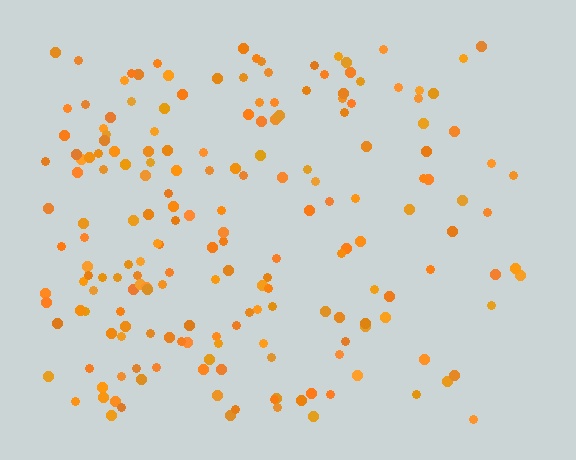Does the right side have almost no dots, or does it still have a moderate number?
Still a moderate number, just noticeably fewer than the left.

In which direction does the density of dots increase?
From right to left, with the left side densest.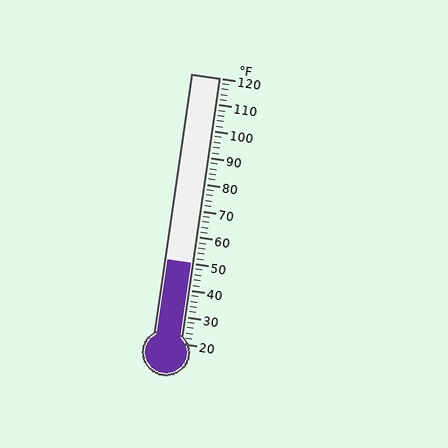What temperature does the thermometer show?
The thermometer shows approximately 50°F.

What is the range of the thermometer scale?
The thermometer scale ranges from 20°F to 120°F.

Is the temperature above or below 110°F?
The temperature is below 110°F.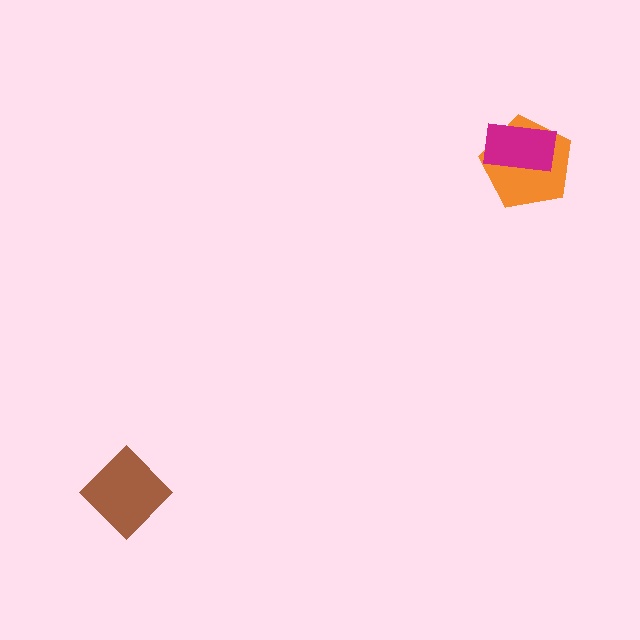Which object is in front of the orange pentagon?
The magenta rectangle is in front of the orange pentagon.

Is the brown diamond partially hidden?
No, no other shape covers it.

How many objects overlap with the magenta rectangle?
1 object overlaps with the magenta rectangle.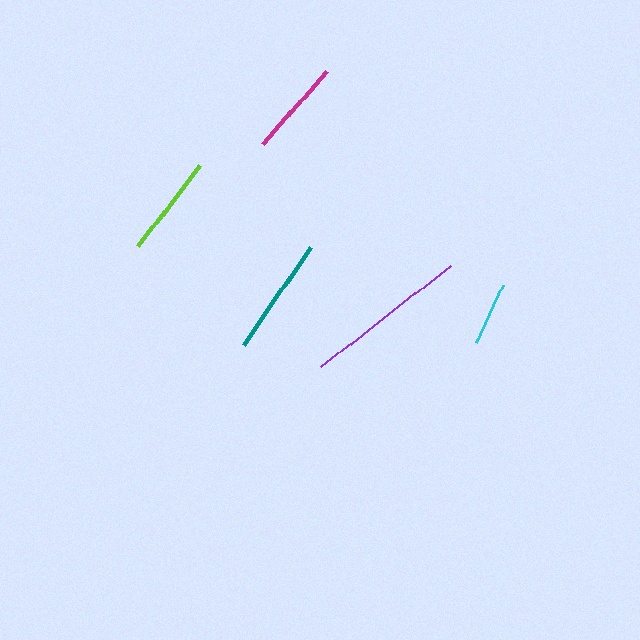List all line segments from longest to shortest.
From longest to shortest: purple, teal, lime, magenta, cyan.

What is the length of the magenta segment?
The magenta segment is approximately 98 pixels long.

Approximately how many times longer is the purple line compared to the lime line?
The purple line is approximately 1.6 times the length of the lime line.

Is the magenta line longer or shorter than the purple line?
The purple line is longer than the magenta line.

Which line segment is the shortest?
The cyan line is the shortest at approximately 64 pixels.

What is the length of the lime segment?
The lime segment is approximately 103 pixels long.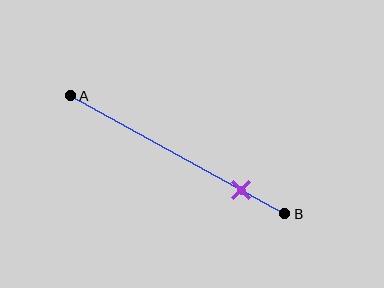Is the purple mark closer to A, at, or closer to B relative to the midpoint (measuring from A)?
The purple mark is closer to point B than the midpoint of segment AB.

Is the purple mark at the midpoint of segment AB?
No, the mark is at about 80% from A, not at the 50% midpoint.